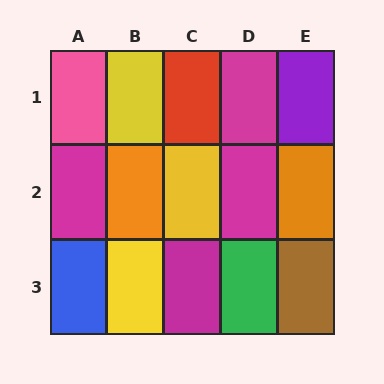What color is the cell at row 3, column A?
Blue.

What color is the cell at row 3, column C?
Magenta.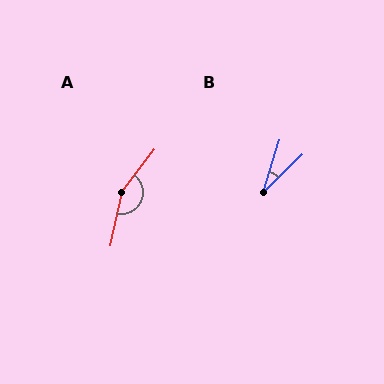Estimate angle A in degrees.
Approximately 155 degrees.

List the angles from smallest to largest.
B (28°), A (155°).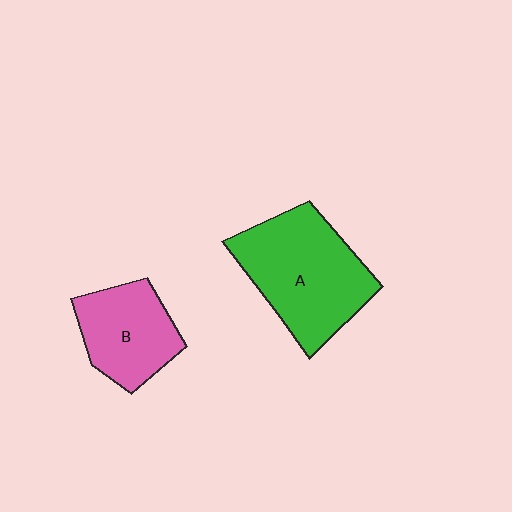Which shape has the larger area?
Shape A (green).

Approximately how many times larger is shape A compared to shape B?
Approximately 1.6 times.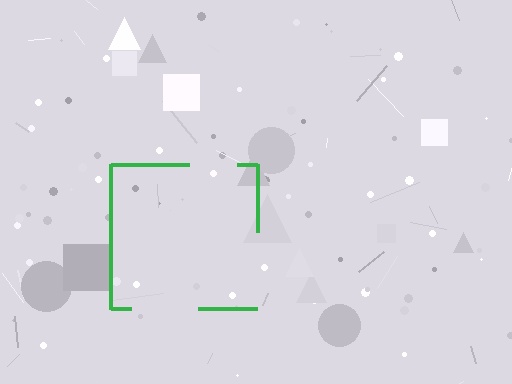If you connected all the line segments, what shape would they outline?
They would outline a square.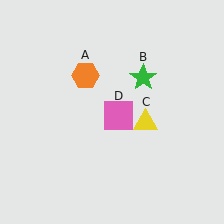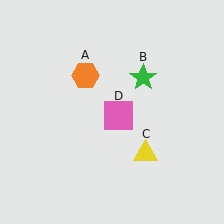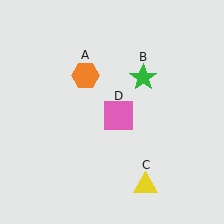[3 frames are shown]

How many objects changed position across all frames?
1 object changed position: yellow triangle (object C).